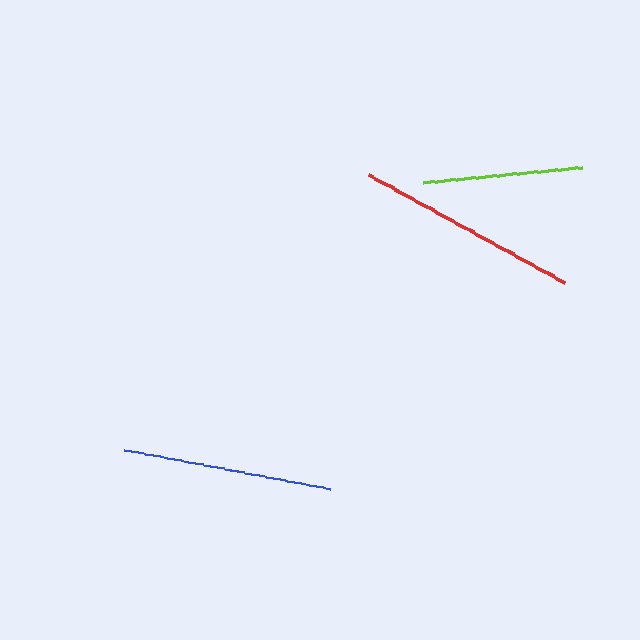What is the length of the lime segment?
The lime segment is approximately 160 pixels long.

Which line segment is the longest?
The red line is the longest at approximately 223 pixels.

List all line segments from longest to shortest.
From longest to shortest: red, blue, lime.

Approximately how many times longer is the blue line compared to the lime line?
The blue line is approximately 1.3 times the length of the lime line.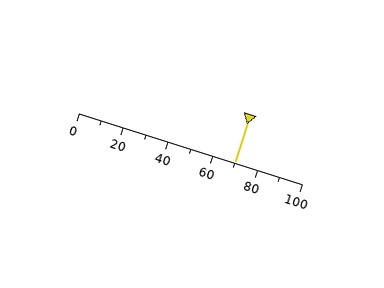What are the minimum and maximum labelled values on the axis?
The axis runs from 0 to 100.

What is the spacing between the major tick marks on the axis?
The major ticks are spaced 20 apart.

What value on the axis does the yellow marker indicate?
The marker indicates approximately 70.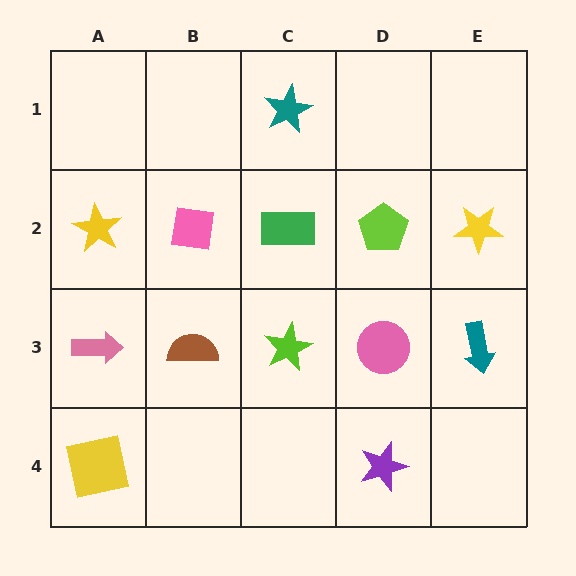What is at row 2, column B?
A pink square.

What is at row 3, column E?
A teal arrow.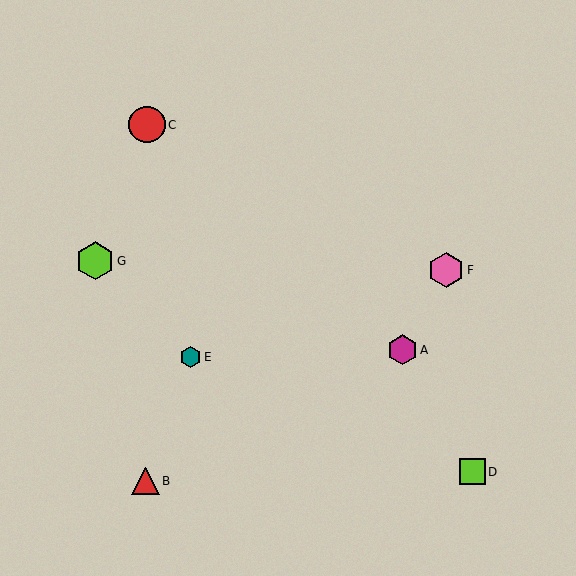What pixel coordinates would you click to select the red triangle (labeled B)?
Click at (146, 481) to select the red triangle B.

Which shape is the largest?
The lime hexagon (labeled G) is the largest.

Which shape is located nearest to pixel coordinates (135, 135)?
The red circle (labeled C) at (147, 125) is nearest to that location.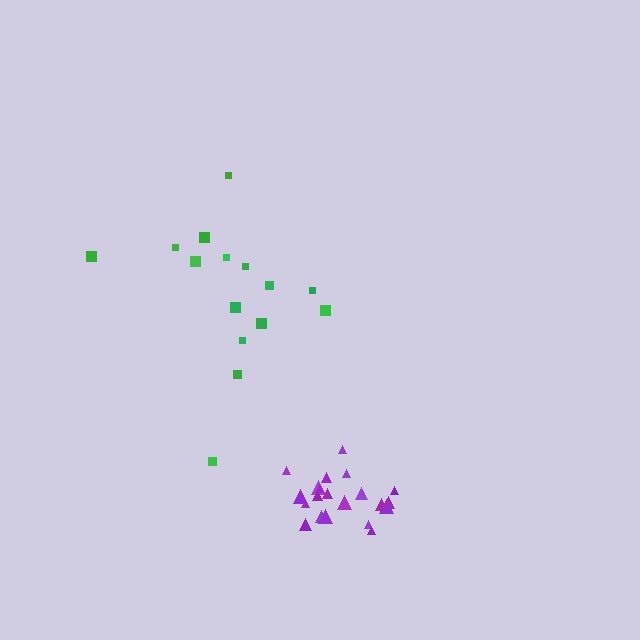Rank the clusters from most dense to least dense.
purple, green.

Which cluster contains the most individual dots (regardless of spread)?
Purple (22).